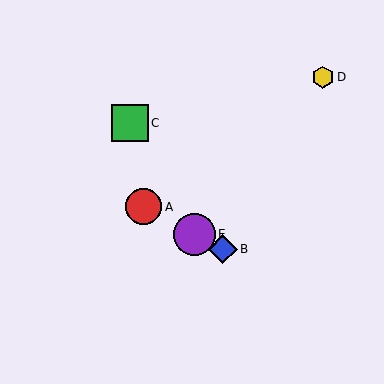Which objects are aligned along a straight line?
Objects A, B, E are aligned along a straight line.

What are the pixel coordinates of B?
Object B is at (223, 249).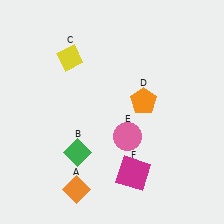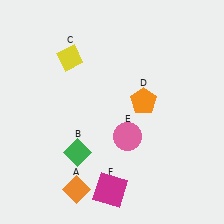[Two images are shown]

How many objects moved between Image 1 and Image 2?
1 object moved between the two images.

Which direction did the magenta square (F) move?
The magenta square (F) moved left.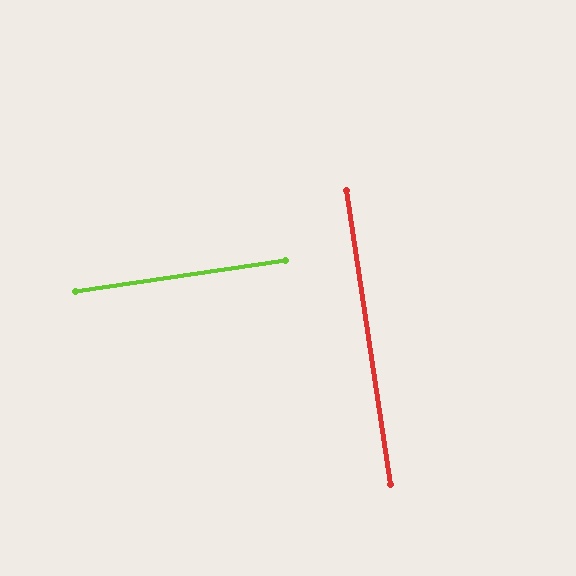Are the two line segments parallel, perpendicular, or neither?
Perpendicular — they meet at approximately 90°.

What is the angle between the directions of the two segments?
Approximately 90 degrees.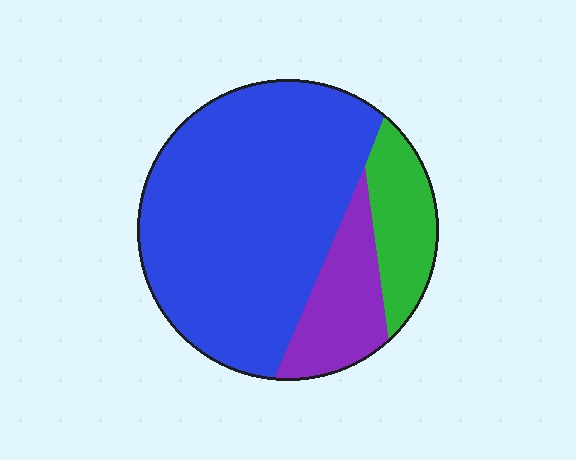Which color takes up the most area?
Blue, at roughly 70%.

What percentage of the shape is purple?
Purple takes up less than a quarter of the shape.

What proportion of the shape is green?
Green covers roughly 15% of the shape.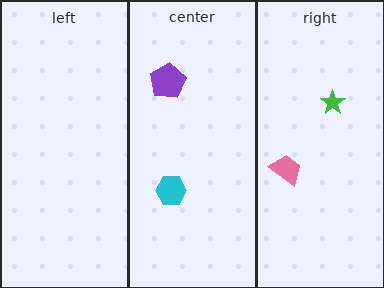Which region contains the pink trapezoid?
The right region.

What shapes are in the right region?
The pink trapezoid, the green star.